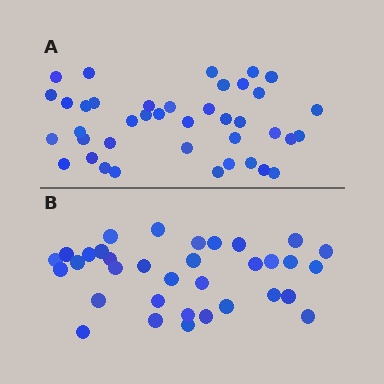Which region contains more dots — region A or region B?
Region A (the top region) has more dots.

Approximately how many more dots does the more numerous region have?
Region A has about 6 more dots than region B.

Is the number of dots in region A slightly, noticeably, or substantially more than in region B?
Region A has only slightly more — the two regions are fairly close. The ratio is roughly 1.2 to 1.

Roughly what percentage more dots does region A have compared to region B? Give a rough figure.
About 20% more.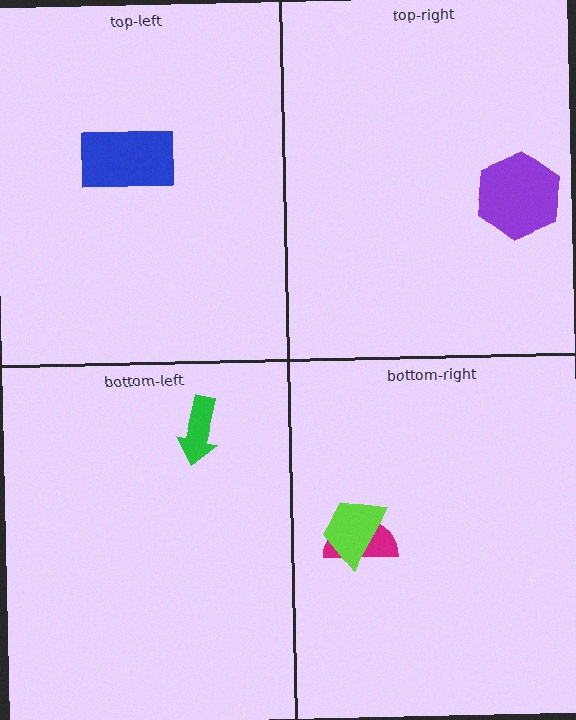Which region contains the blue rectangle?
The top-left region.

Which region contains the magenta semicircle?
The bottom-right region.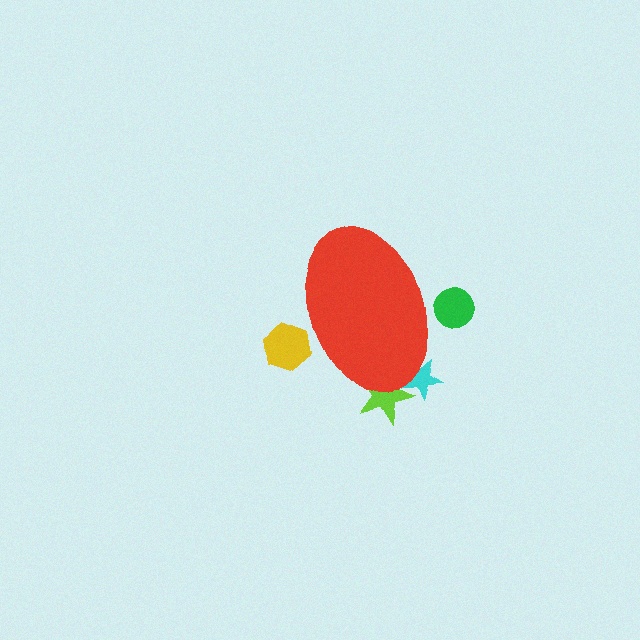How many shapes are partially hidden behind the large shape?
4 shapes are partially hidden.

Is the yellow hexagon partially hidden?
Yes, the yellow hexagon is partially hidden behind the red ellipse.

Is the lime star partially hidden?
Yes, the lime star is partially hidden behind the red ellipse.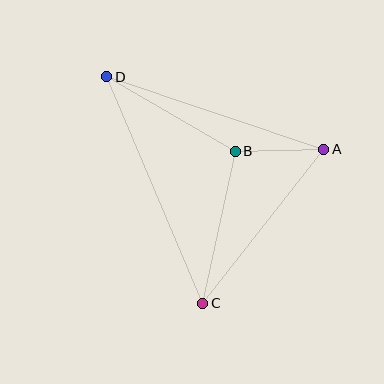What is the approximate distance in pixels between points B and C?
The distance between B and C is approximately 156 pixels.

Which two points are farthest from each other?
Points C and D are farthest from each other.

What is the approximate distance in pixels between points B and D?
The distance between B and D is approximately 148 pixels.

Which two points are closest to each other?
Points A and B are closest to each other.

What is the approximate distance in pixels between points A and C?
The distance between A and C is approximately 196 pixels.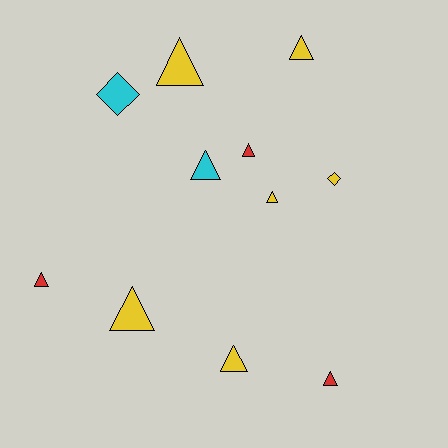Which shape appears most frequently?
Triangle, with 9 objects.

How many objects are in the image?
There are 11 objects.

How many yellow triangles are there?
There are 5 yellow triangles.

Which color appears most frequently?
Yellow, with 6 objects.